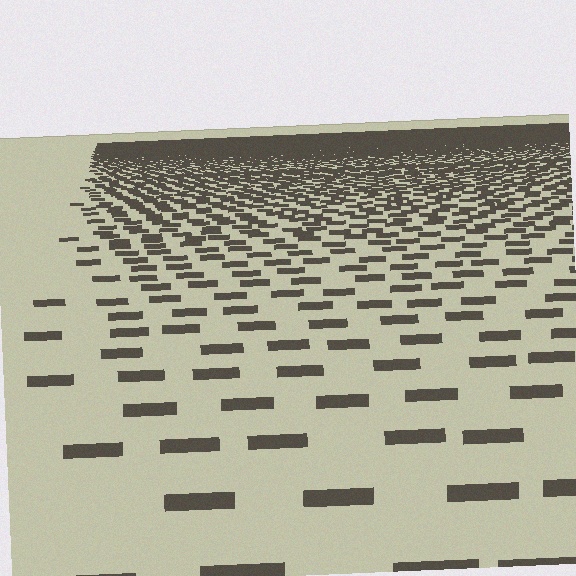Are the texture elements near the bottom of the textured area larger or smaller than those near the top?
Larger. Near the bottom, elements are closer to the viewer and appear at a bigger on-screen size.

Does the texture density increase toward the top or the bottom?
Density increases toward the top.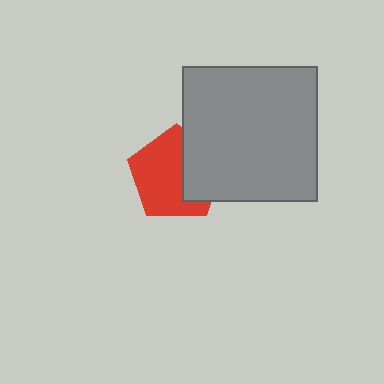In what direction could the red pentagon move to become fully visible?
The red pentagon could move left. That would shift it out from behind the gray square entirely.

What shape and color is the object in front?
The object in front is a gray square.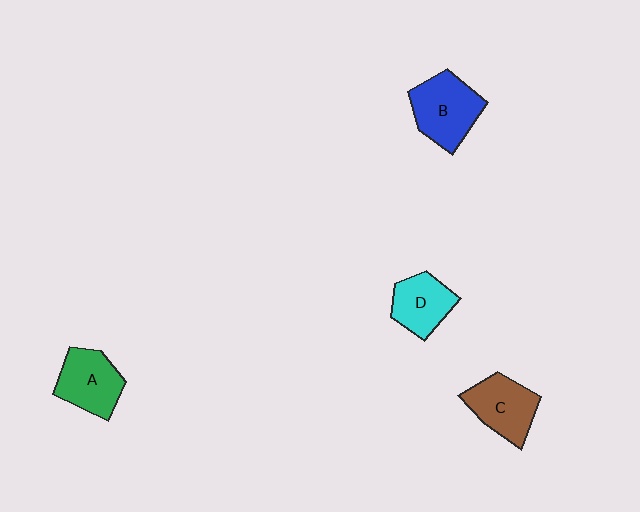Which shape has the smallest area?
Shape D (cyan).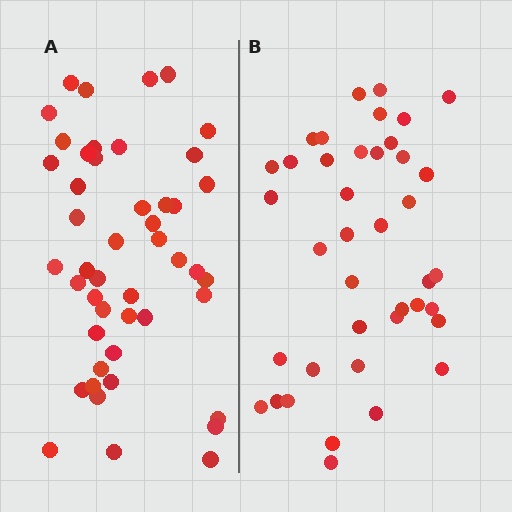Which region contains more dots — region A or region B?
Region A (the left region) has more dots.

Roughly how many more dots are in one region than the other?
Region A has roughly 8 or so more dots than region B.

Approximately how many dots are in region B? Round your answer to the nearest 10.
About 40 dots.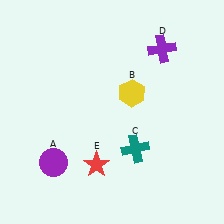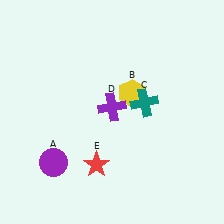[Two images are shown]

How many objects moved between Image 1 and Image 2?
2 objects moved between the two images.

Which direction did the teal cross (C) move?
The teal cross (C) moved up.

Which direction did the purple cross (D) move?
The purple cross (D) moved down.